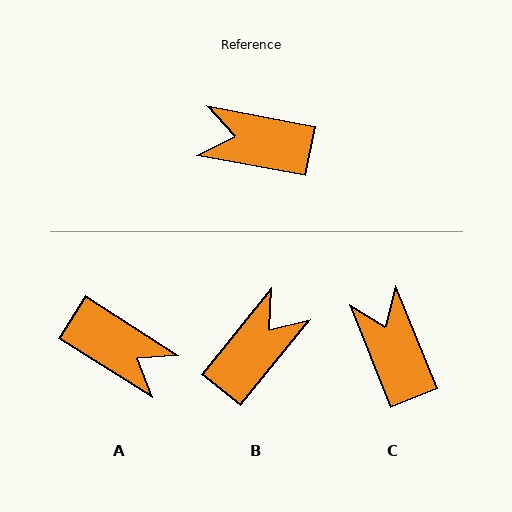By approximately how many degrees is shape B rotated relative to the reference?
Approximately 118 degrees clockwise.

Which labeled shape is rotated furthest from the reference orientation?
A, about 158 degrees away.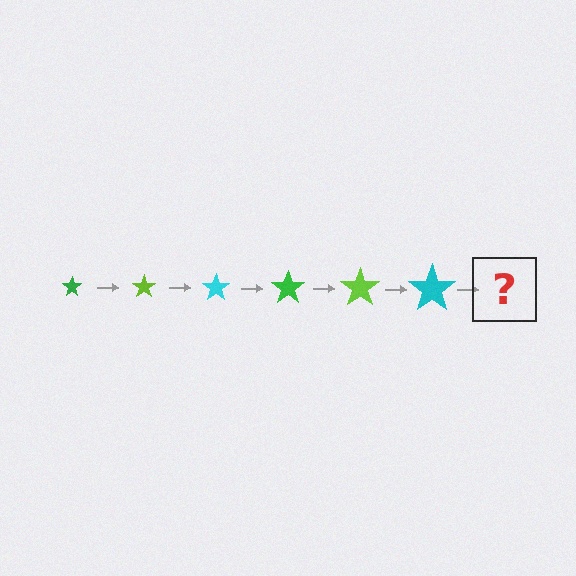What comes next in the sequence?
The next element should be a green star, larger than the previous one.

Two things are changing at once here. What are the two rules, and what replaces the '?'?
The two rules are that the star grows larger each step and the color cycles through green, lime, and cyan. The '?' should be a green star, larger than the previous one.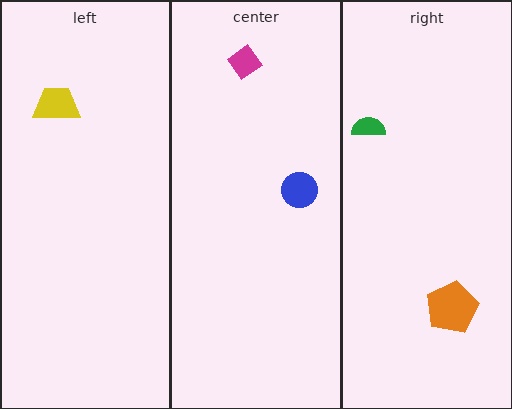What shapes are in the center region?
The magenta diamond, the blue circle.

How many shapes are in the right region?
2.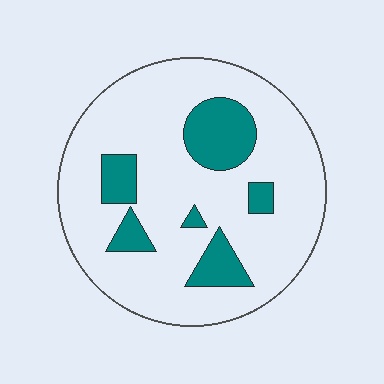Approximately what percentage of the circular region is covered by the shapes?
Approximately 20%.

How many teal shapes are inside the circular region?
6.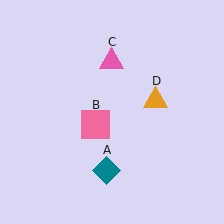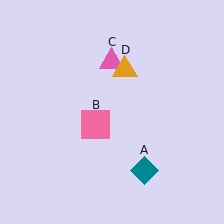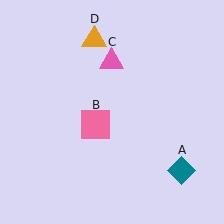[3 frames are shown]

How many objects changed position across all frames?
2 objects changed position: teal diamond (object A), orange triangle (object D).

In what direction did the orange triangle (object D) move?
The orange triangle (object D) moved up and to the left.